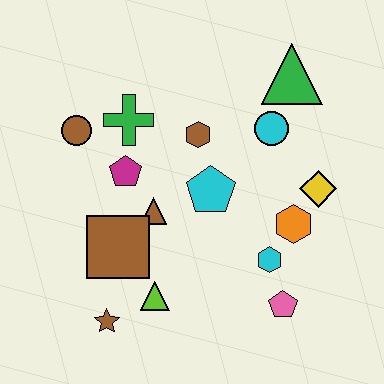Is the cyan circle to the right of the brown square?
Yes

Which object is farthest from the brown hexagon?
The brown star is farthest from the brown hexagon.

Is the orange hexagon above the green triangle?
No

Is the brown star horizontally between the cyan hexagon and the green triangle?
No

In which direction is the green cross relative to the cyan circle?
The green cross is to the left of the cyan circle.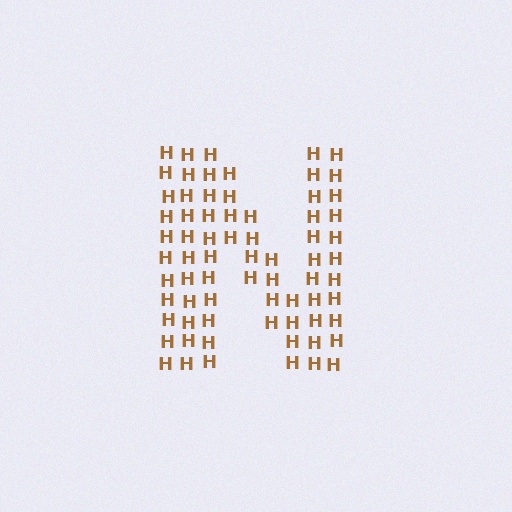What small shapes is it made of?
It is made of small letter H's.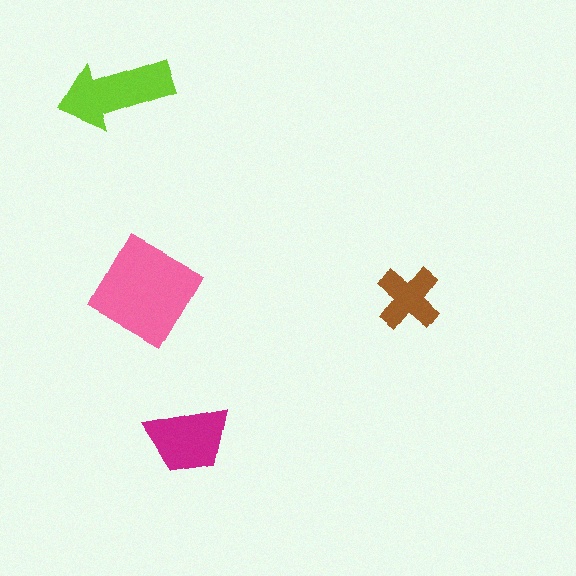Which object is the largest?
The pink diamond.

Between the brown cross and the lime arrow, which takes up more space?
The lime arrow.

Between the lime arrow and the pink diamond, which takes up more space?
The pink diamond.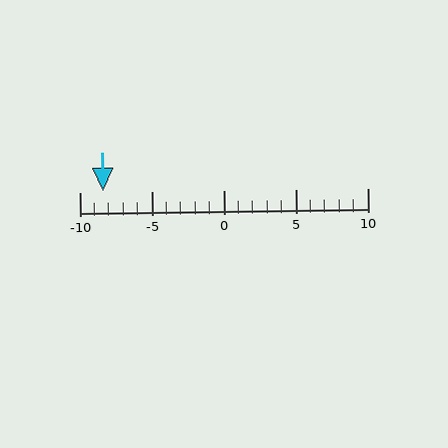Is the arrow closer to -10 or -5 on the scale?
The arrow is closer to -10.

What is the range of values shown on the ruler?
The ruler shows values from -10 to 10.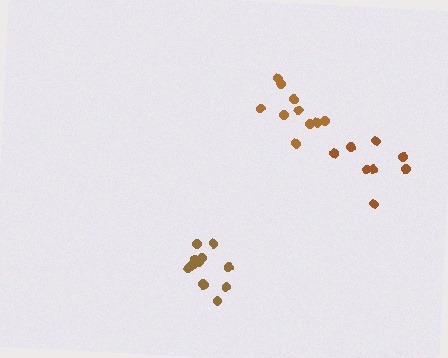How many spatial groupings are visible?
There are 3 spatial groupings.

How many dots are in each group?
Group 1: 10 dots, Group 2: 12 dots, Group 3: 8 dots (30 total).